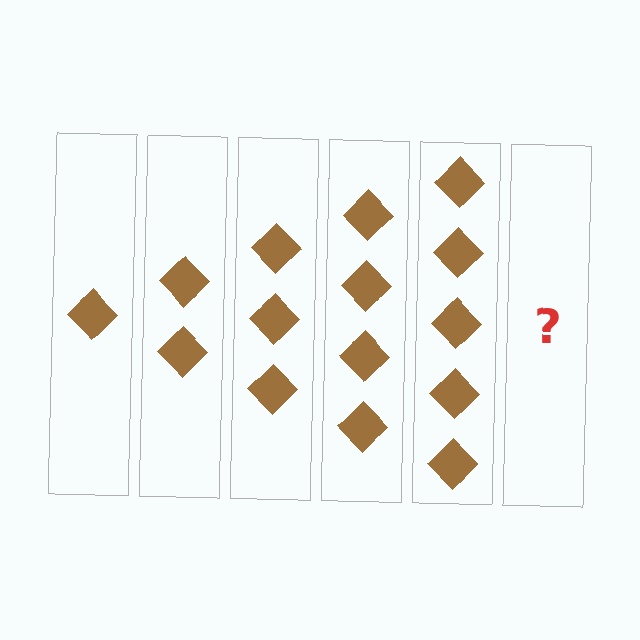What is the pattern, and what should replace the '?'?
The pattern is that each step adds one more diamond. The '?' should be 6 diamonds.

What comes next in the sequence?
The next element should be 6 diamonds.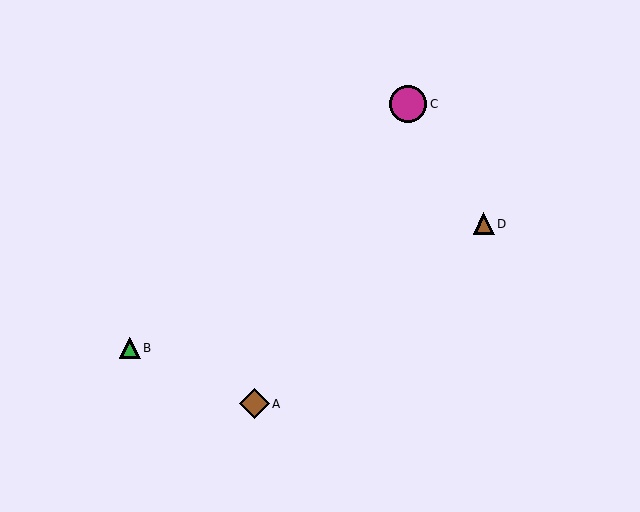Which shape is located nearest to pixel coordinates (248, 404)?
The brown diamond (labeled A) at (254, 404) is nearest to that location.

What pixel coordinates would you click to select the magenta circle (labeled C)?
Click at (408, 104) to select the magenta circle C.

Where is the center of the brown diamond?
The center of the brown diamond is at (254, 404).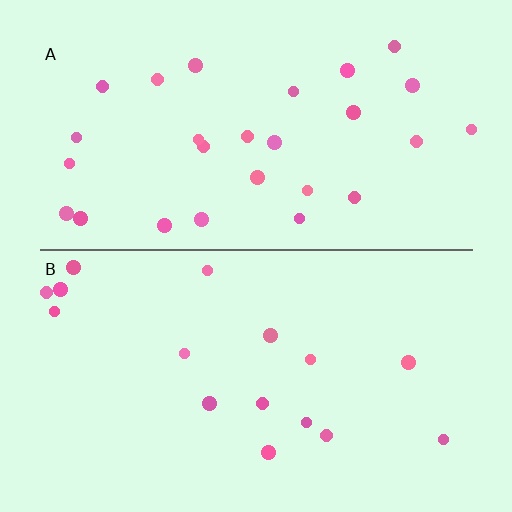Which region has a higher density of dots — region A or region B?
A (the top).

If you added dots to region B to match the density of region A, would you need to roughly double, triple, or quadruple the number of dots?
Approximately double.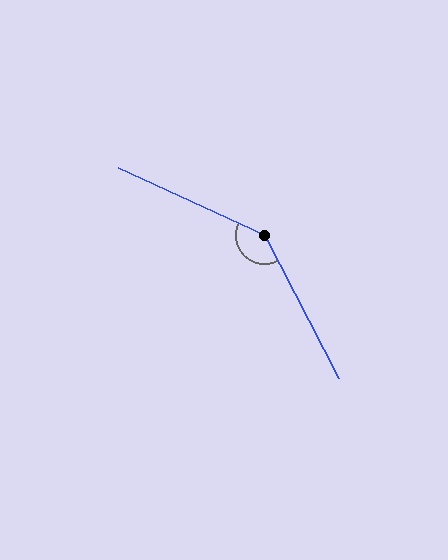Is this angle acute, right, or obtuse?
It is obtuse.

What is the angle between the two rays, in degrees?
Approximately 142 degrees.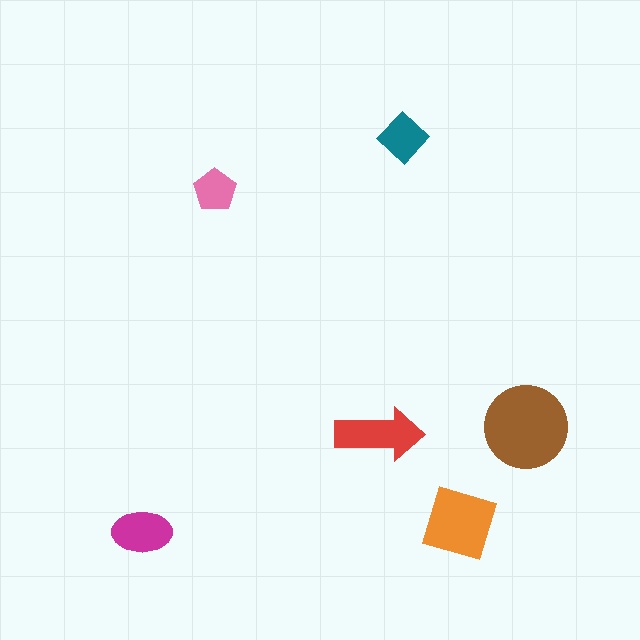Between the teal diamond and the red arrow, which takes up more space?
The red arrow.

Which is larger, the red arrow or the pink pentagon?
The red arrow.